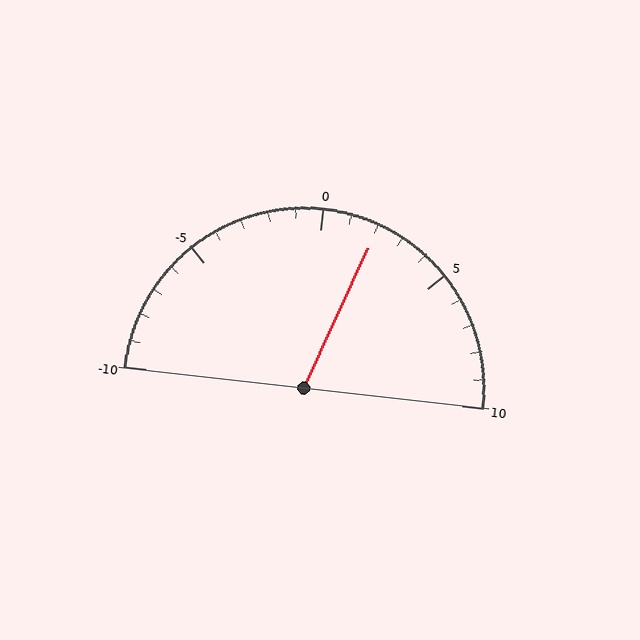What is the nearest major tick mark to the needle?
The nearest major tick mark is 0.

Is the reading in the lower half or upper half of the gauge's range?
The reading is in the upper half of the range (-10 to 10).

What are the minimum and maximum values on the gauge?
The gauge ranges from -10 to 10.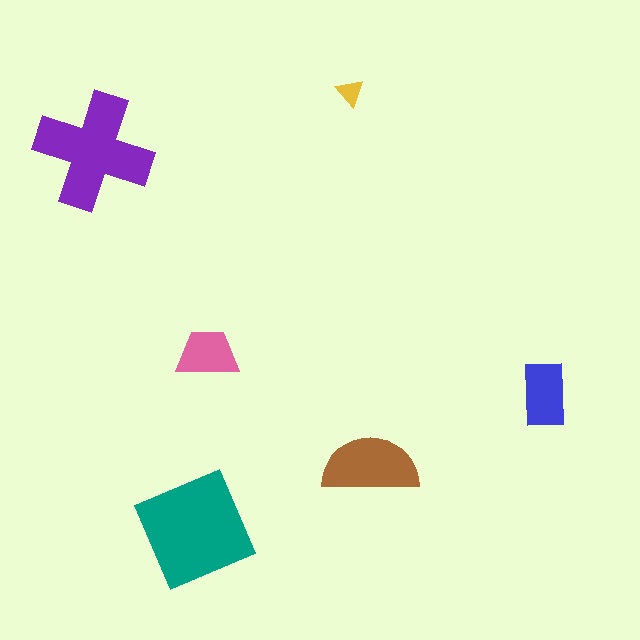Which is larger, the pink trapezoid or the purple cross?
The purple cross.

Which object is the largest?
The teal square.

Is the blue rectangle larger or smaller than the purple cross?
Smaller.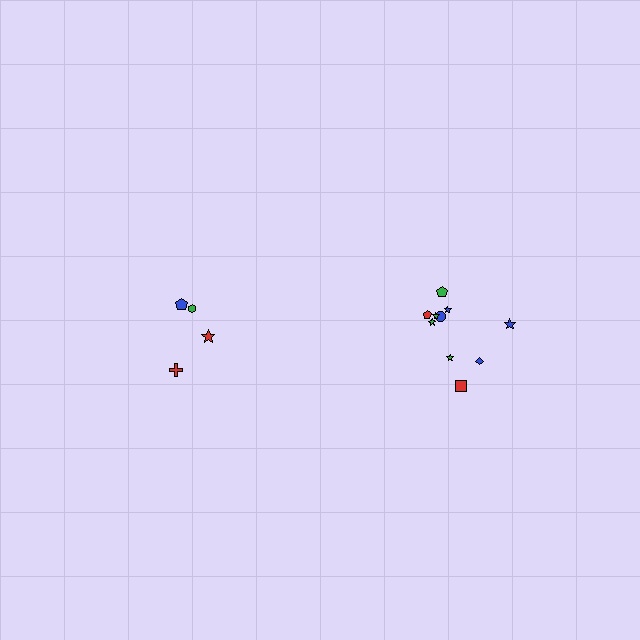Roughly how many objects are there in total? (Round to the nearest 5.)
Roughly 15 objects in total.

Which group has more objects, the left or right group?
The right group.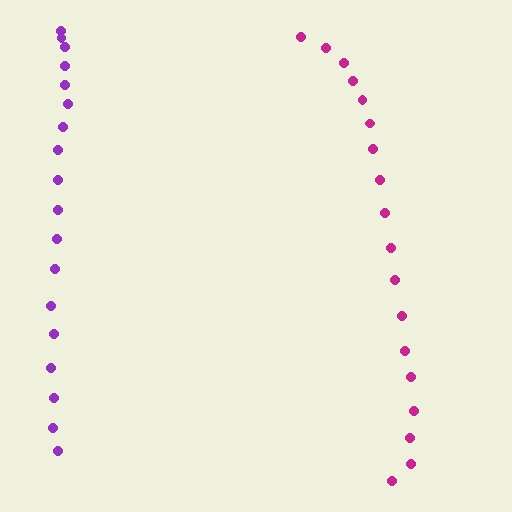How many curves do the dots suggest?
There are 2 distinct paths.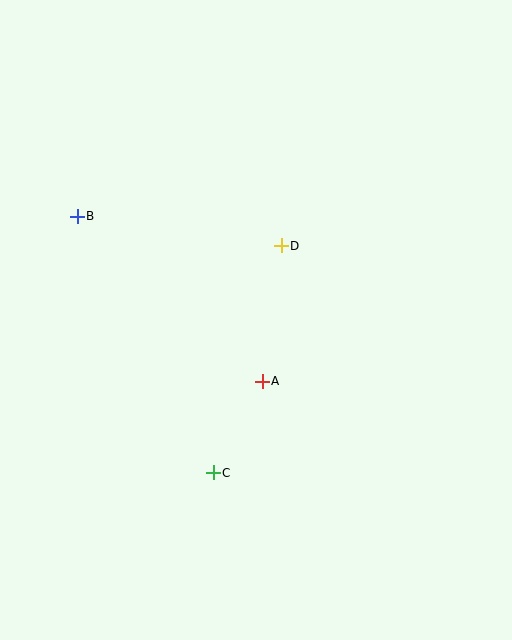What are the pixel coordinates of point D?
Point D is at (281, 246).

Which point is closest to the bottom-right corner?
Point C is closest to the bottom-right corner.